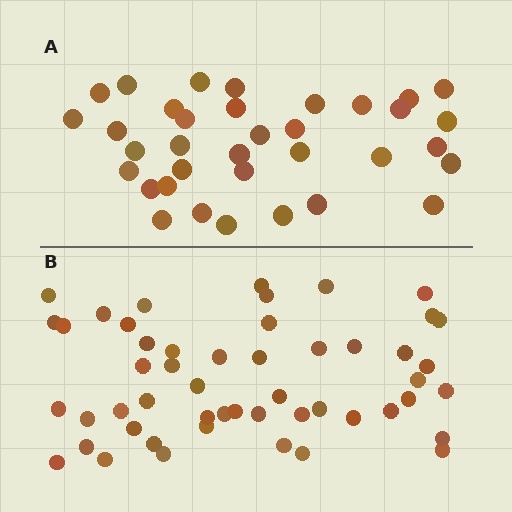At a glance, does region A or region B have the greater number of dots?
Region B (the bottom region) has more dots.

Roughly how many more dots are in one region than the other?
Region B has approximately 15 more dots than region A.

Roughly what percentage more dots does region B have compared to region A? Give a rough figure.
About 45% more.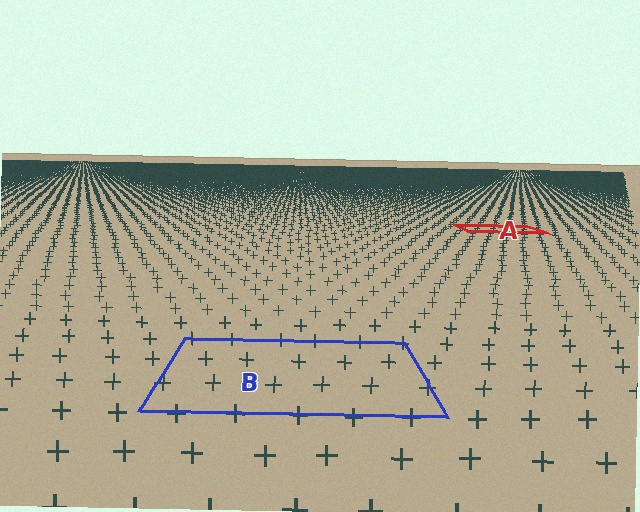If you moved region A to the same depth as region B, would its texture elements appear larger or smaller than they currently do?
They would appear larger. At a closer depth, the same texture elements are projected at a bigger on-screen size.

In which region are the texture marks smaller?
The texture marks are smaller in region A, because it is farther away.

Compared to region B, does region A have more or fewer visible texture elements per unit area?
Region A has more texture elements per unit area — they are packed more densely because it is farther away.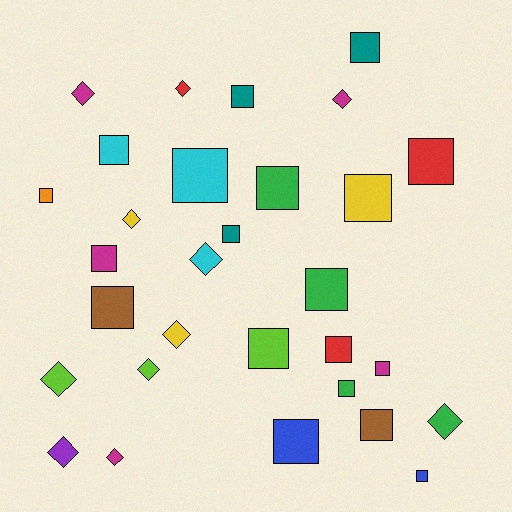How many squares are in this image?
There are 19 squares.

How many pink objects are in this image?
There are no pink objects.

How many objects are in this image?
There are 30 objects.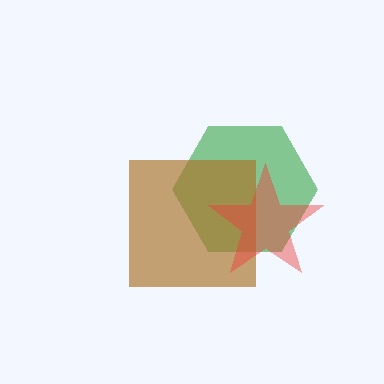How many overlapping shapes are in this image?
There are 3 overlapping shapes in the image.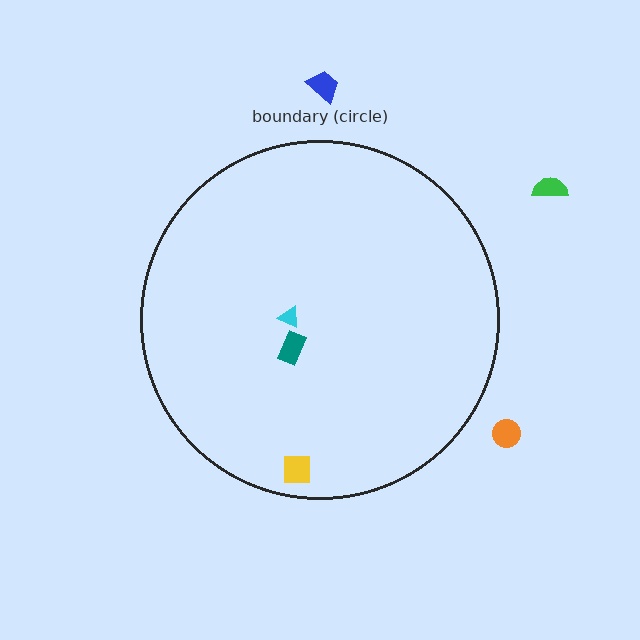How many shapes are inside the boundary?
3 inside, 3 outside.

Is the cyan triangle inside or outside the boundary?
Inside.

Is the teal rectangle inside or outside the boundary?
Inside.